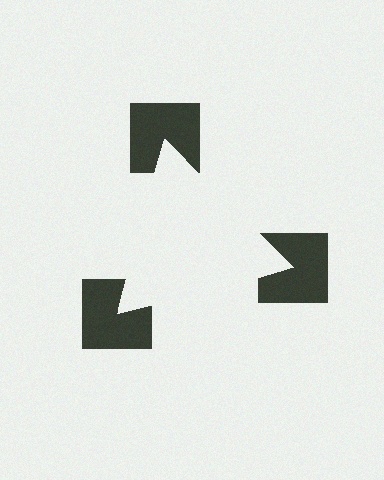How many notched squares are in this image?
There are 3 — one at each vertex of the illusory triangle.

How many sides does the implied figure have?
3 sides.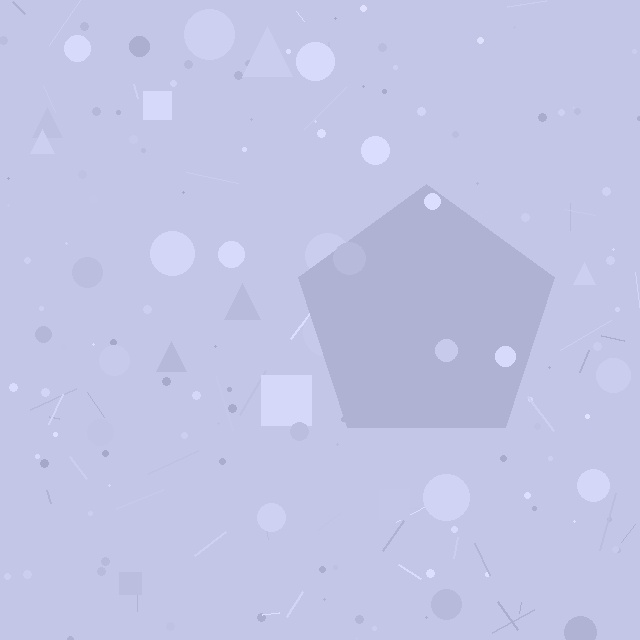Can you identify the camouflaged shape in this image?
The camouflaged shape is a pentagon.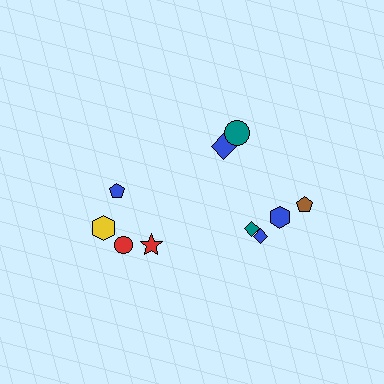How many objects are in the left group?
There are 4 objects.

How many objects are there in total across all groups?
There are 10 objects.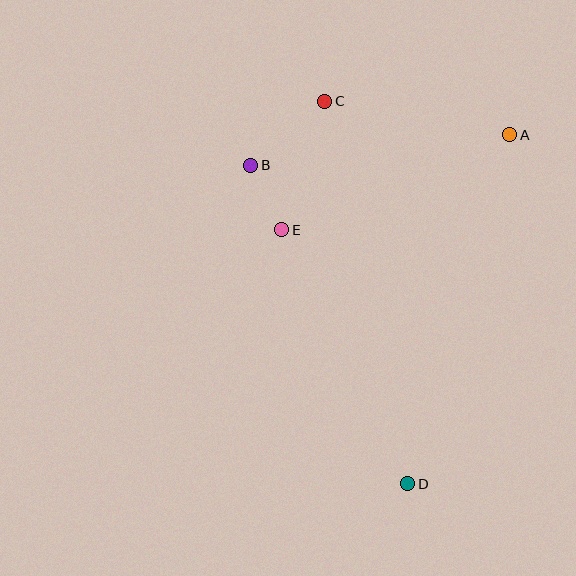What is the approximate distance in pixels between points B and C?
The distance between B and C is approximately 98 pixels.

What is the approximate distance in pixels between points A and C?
The distance between A and C is approximately 188 pixels.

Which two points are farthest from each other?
Points C and D are farthest from each other.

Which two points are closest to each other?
Points B and E are closest to each other.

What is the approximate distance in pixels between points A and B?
The distance between A and B is approximately 261 pixels.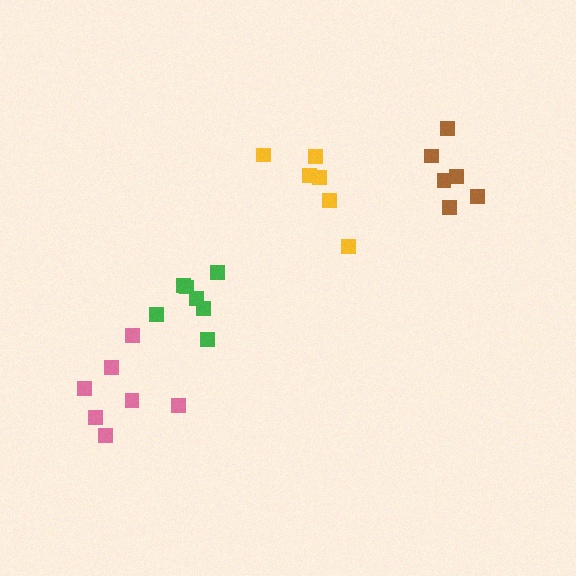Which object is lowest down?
The pink cluster is bottommost.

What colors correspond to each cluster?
The clusters are colored: pink, green, brown, yellow.